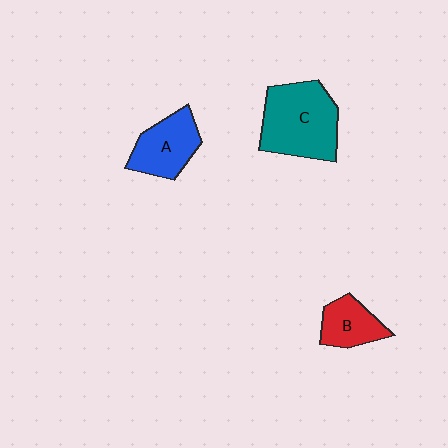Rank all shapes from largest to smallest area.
From largest to smallest: C (teal), A (blue), B (red).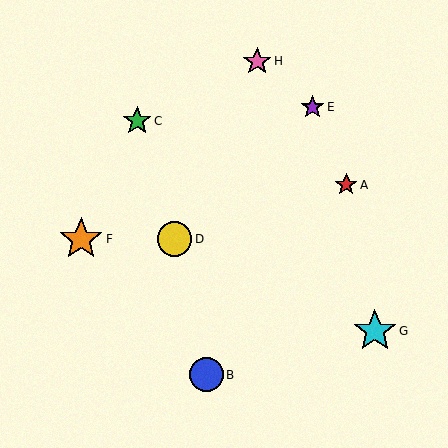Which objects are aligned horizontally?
Objects D, F are aligned horizontally.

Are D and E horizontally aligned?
No, D is at y≈239 and E is at y≈107.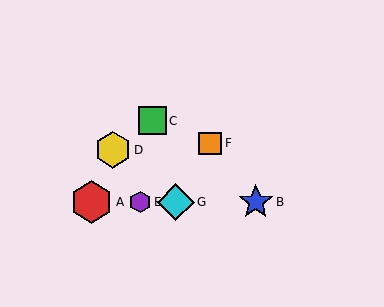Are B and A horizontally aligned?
Yes, both are at y≈202.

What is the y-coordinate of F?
Object F is at y≈143.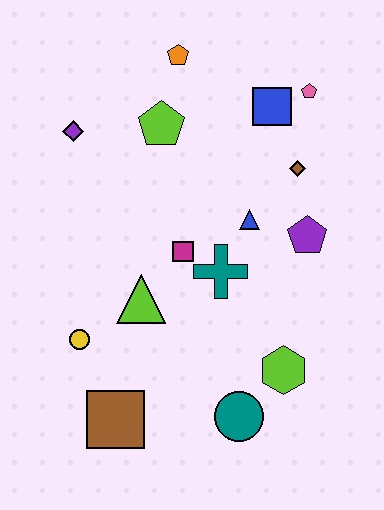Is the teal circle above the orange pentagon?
No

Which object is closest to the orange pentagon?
The lime pentagon is closest to the orange pentagon.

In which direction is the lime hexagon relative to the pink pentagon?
The lime hexagon is below the pink pentagon.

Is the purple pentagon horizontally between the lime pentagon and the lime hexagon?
No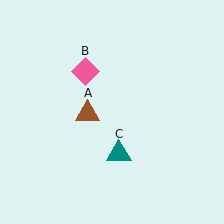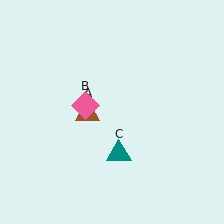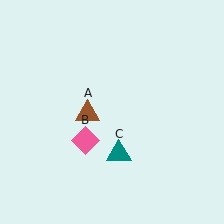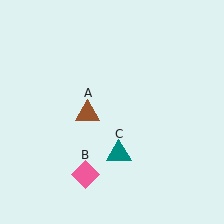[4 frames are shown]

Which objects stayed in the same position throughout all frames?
Brown triangle (object A) and teal triangle (object C) remained stationary.